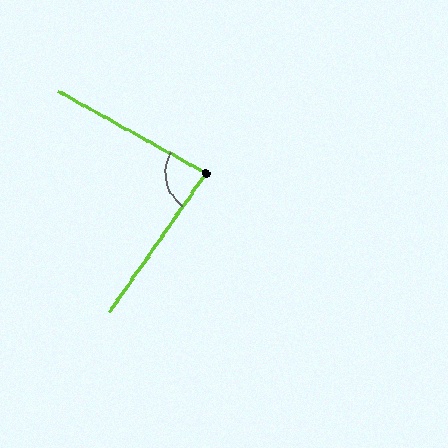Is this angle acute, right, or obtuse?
It is acute.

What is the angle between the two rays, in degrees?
Approximately 84 degrees.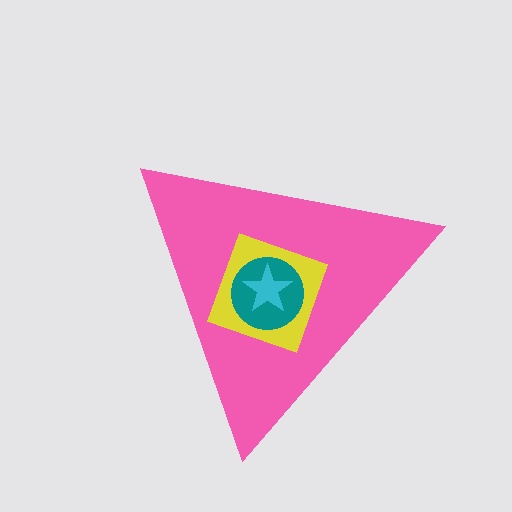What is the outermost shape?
The pink triangle.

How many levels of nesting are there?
4.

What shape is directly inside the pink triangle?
The yellow square.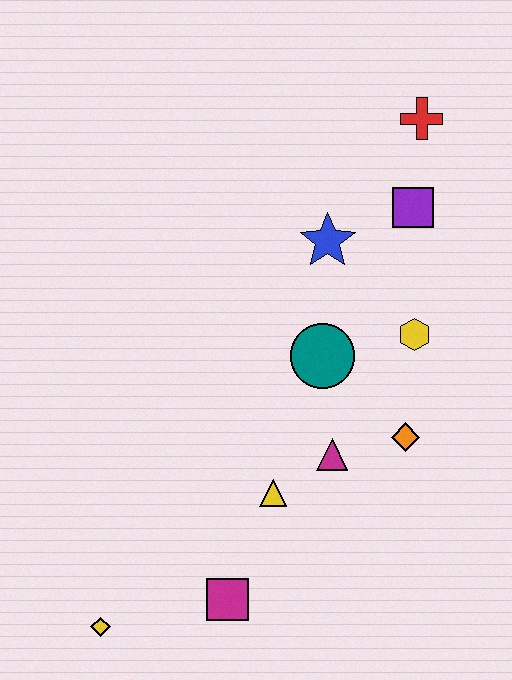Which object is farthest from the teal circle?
The yellow diamond is farthest from the teal circle.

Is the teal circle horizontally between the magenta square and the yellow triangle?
No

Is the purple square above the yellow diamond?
Yes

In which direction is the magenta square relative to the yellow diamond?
The magenta square is to the right of the yellow diamond.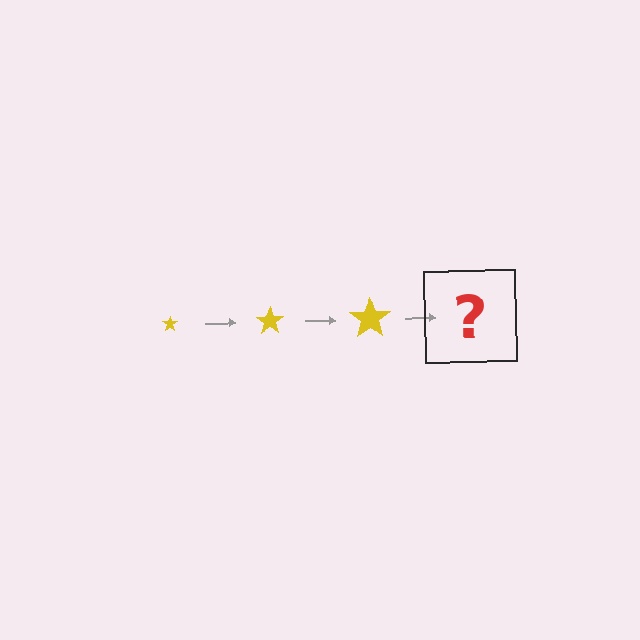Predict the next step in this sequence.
The next step is a yellow star, larger than the previous one.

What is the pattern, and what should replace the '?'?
The pattern is that the star gets progressively larger each step. The '?' should be a yellow star, larger than the previous one.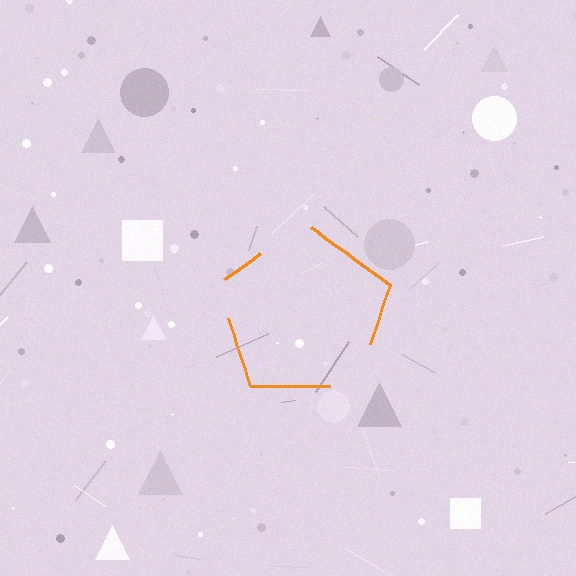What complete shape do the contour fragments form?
The contour fragments form a pentagon.